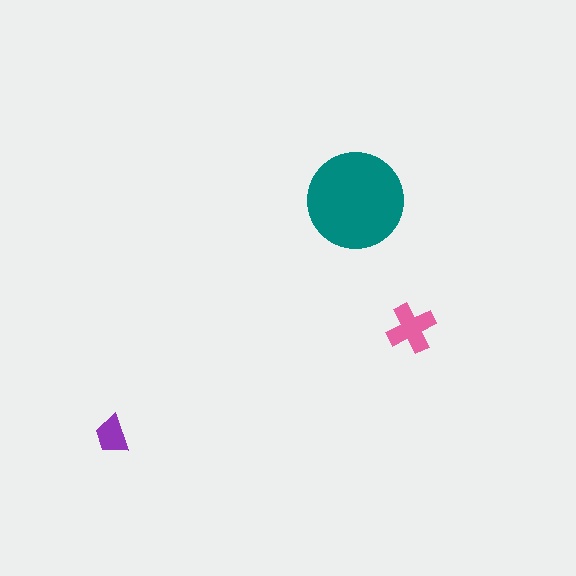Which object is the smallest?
The purple trapezoid.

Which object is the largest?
The teal circle.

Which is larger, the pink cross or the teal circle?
The teal circle.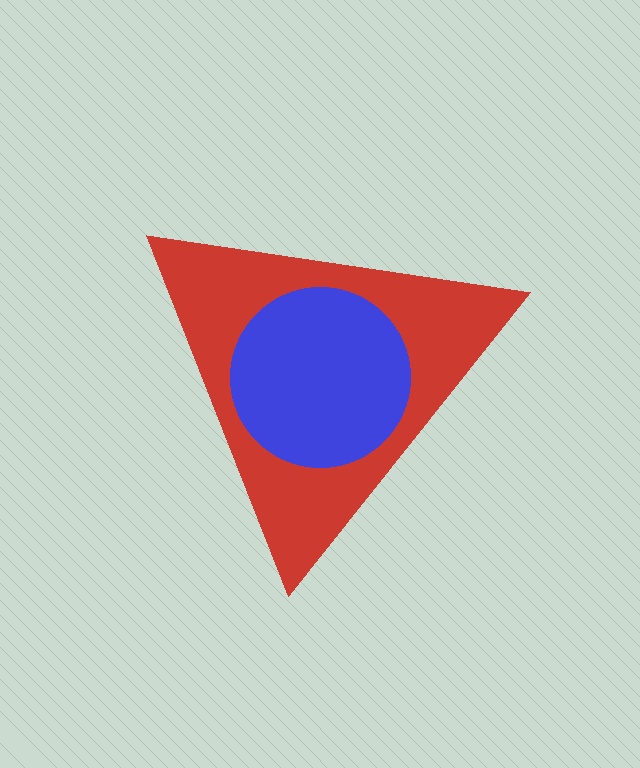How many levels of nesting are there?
2.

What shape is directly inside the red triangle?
The blue circle.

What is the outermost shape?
The red triangle.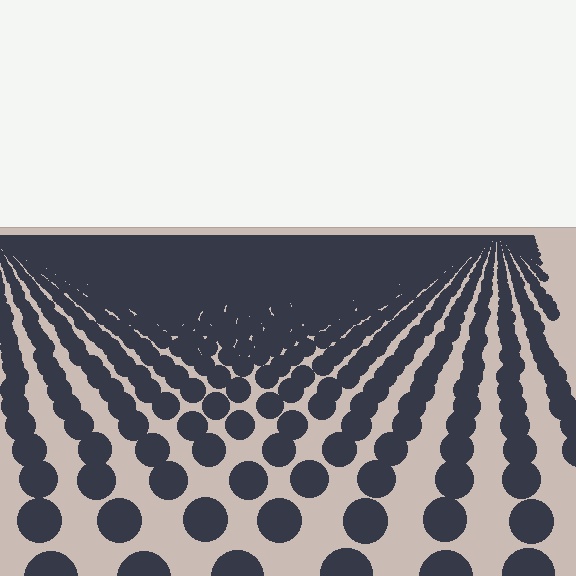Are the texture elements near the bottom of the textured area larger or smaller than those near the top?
Larger. Near the bottom, elements are closer to the viewer and appear at a bigger on-screen size.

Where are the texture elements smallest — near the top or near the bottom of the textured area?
Near the top.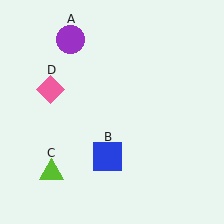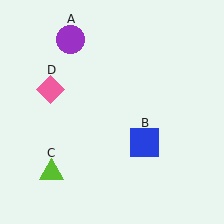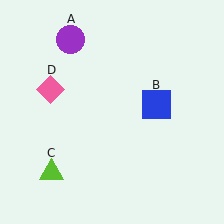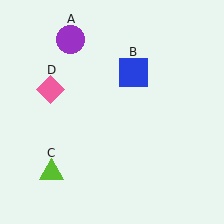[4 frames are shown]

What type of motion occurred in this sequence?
The blue square (object B) rotated counterclockwise around the center of the scene.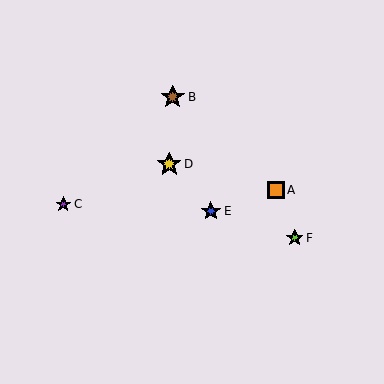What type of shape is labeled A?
Shape A is an orange square.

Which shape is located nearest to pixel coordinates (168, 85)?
The brown star (labeled B) at (173, 97) is nearest to that location.